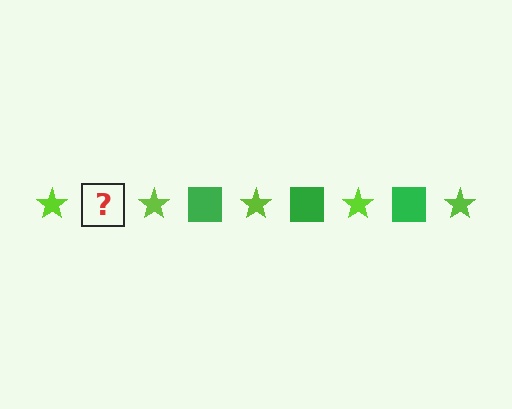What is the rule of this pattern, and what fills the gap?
The rule is that the pattern alternates between lime star and green square. The gap should be filled with a green square.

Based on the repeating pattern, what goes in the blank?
The blank should be a green square.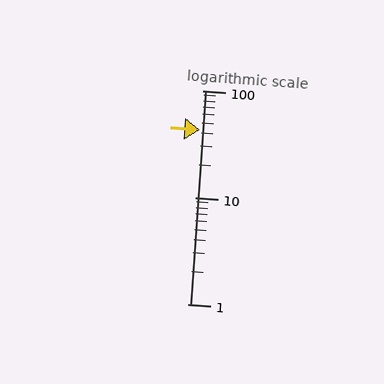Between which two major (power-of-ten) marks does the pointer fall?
The pointer is between 10 and 100.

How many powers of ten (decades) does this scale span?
The scale spans 2 decades, from 1 to 100.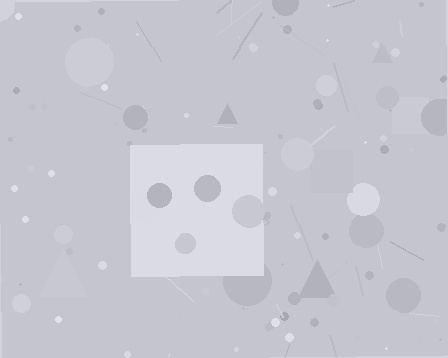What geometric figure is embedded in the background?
A square is embedded in the background.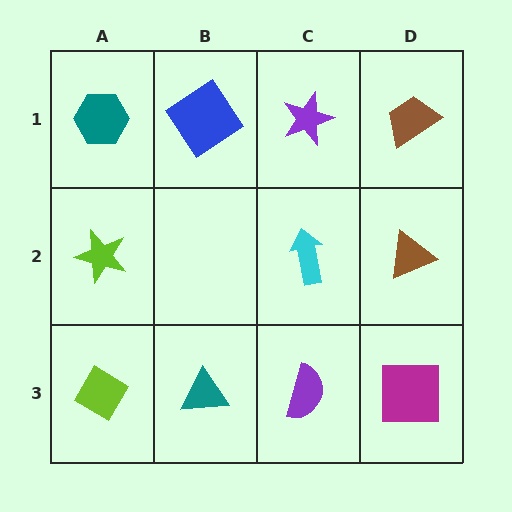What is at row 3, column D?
A magenta square.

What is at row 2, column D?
A brown triangle.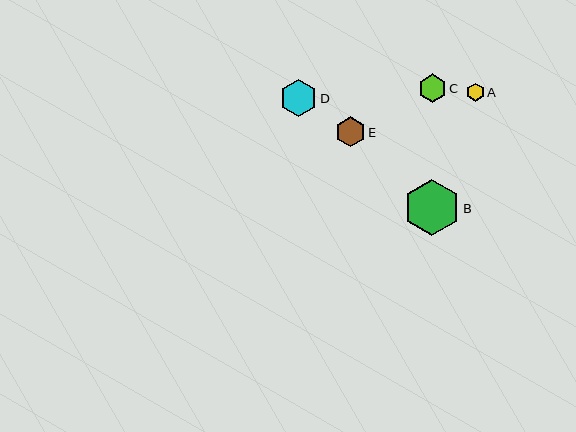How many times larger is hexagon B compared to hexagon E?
Hexagon B is approximately 1.9 times the size of hexagon E.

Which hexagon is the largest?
Hexagon B is the largest with a size of approximately 56 pixels.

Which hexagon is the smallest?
Hexagon A is the smallest with a size of approximately 18 pixels.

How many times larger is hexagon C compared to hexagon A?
Hexagon C is approximately 1.6 times the size of hexagon A.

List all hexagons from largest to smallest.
From largest to smallest: B, D, E, C, A.